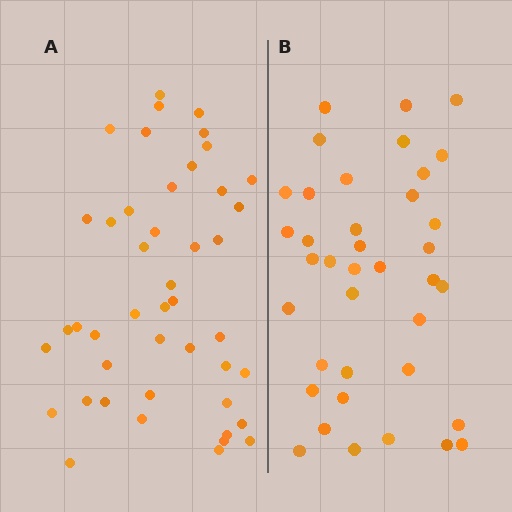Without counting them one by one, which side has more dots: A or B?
Region A (the left region) has more dots.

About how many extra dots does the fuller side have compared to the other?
Region A has roughly 8 or so more dots than region B.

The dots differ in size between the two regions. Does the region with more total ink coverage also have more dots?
No. Region B has more total ink coverage because its dots are larger, but region A actually contains more individual dots. Total area can be misleading — the number of items is what matters here.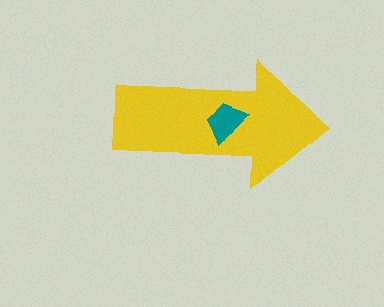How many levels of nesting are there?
2.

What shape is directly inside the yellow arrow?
The teal trapezoid.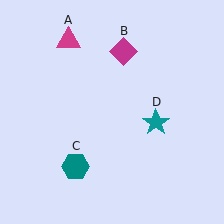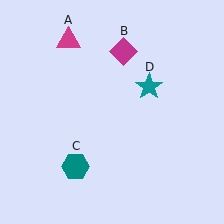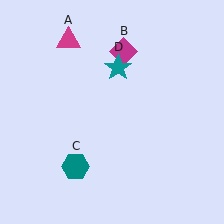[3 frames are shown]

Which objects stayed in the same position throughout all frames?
Magenta triangle (object A) and magenta diamond (object B) and teal hexagon (object C) remained stationary.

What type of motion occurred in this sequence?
The teal star (object D) rotated counterclockwise around the center of the scene.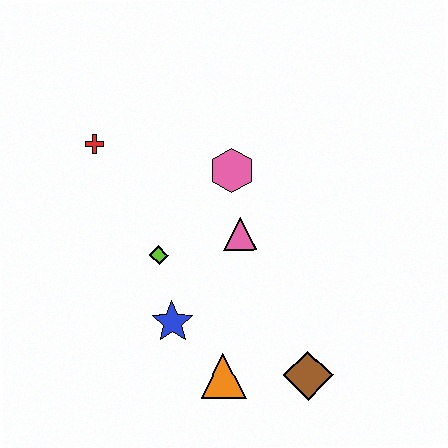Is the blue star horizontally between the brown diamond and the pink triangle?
No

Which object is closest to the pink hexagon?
The pink triangle is closest to the pink hexagon.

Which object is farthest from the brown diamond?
The red cross is farthest from the brown diamond.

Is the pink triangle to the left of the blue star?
No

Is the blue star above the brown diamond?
Yes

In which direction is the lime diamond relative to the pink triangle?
The lime diamond is to the left of the pink triangle.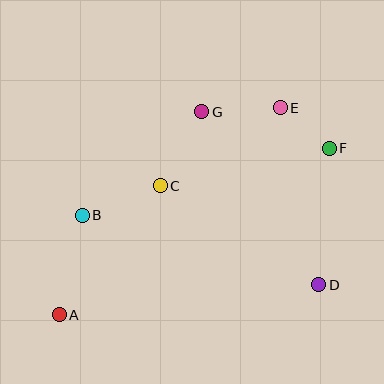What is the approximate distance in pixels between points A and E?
The distance between A and E is approximately 303 pixels.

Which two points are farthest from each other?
Points A and F are farthest from each other.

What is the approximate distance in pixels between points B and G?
The distance between B and G is approximately 158 pixels.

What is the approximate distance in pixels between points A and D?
The distance between A and D is approximately 261 pixels.